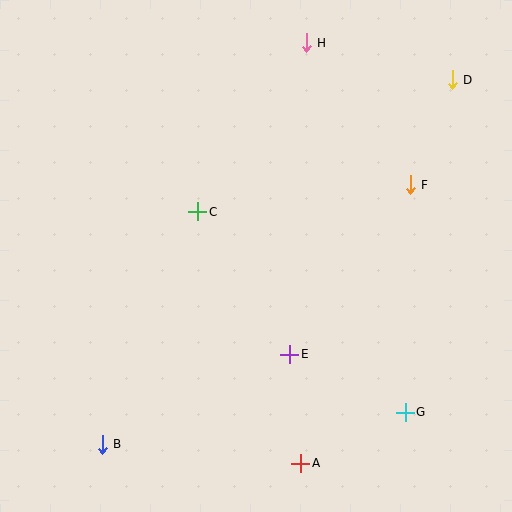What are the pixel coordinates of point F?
Point F is at (410, 185).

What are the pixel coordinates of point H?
Point H is at (306, 43).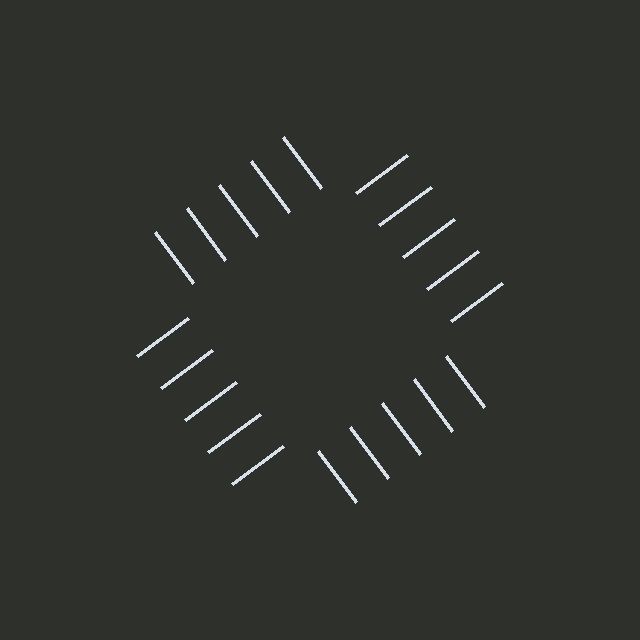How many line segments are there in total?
20 — 5 along each of the 4 edges.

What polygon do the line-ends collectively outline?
An illusory square — the line segments terminate on its edges but no continuous stroke is drawn.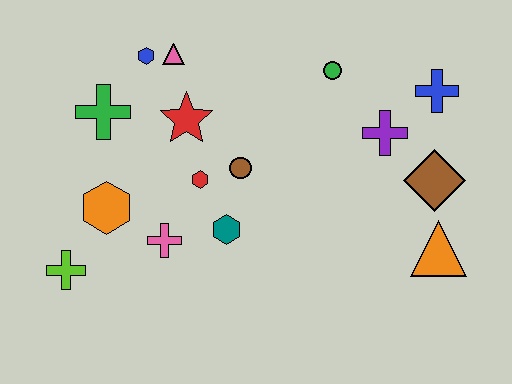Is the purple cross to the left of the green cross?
No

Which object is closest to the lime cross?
The orange hexagon is closest to the lime cross.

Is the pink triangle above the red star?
Yes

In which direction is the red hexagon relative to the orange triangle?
The red hexagon is to the left of the orange triangle.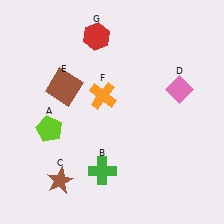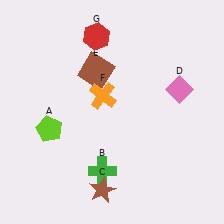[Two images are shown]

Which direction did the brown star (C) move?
The brown star (C) moved right.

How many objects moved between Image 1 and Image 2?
2 objects moved between the two images.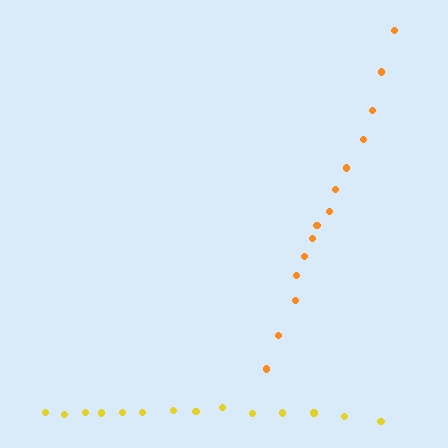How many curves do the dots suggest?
There are 2 distinct paths.